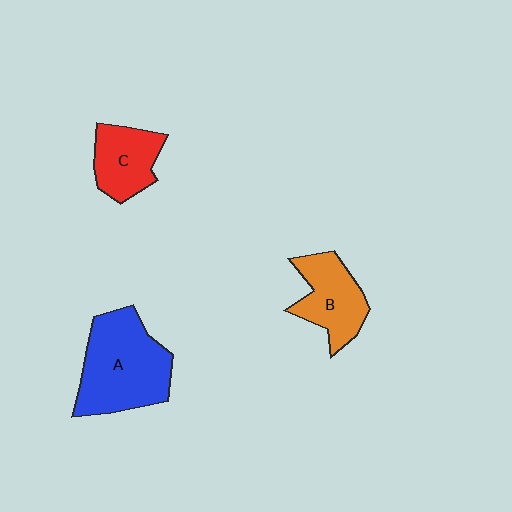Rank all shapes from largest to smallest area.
From largest to smallest: A (blue), B (orange), C (red).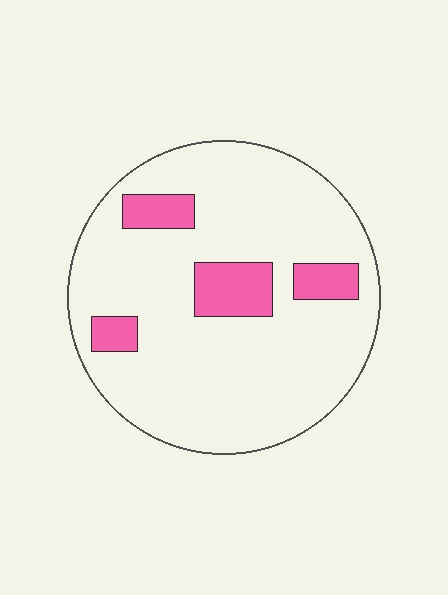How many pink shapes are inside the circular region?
4.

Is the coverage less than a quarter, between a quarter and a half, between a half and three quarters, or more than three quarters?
Less than a quarter.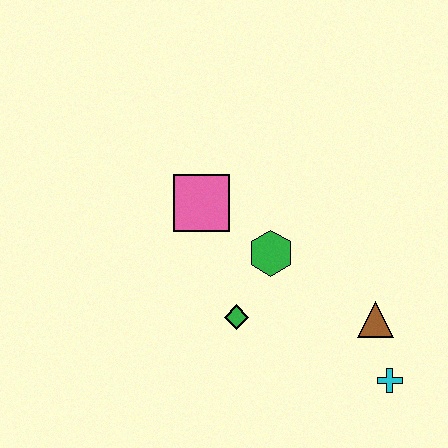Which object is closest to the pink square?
The green hexagon is closest to the pink square.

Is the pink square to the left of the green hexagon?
Yes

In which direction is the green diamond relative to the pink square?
The green diamond is below the pink square.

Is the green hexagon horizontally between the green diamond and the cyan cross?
Yes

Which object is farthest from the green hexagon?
The cyan cross is farthest from the green hexagon.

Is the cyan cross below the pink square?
Yes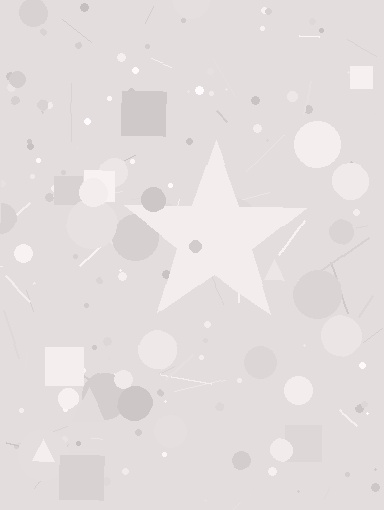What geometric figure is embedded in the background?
A star is embedded in the background.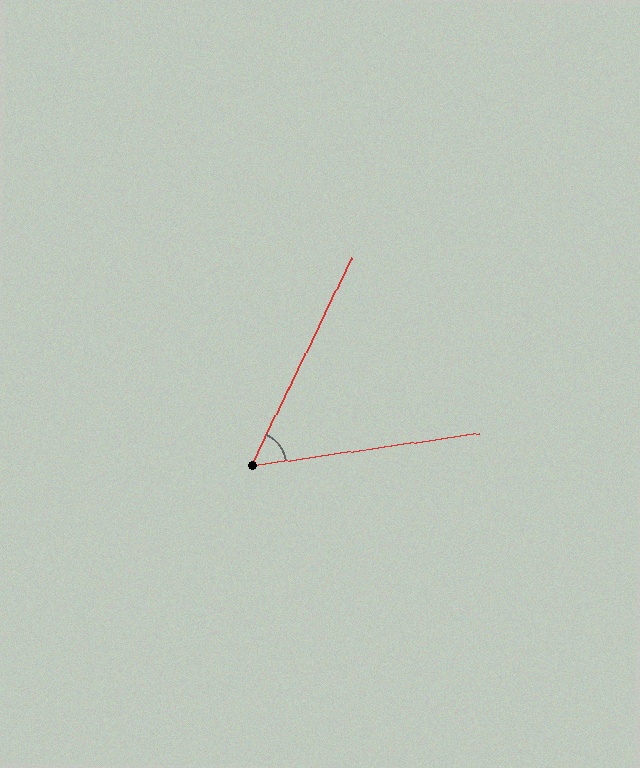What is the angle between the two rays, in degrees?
Approximately 56 degrees.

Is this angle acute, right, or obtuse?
It is acute.